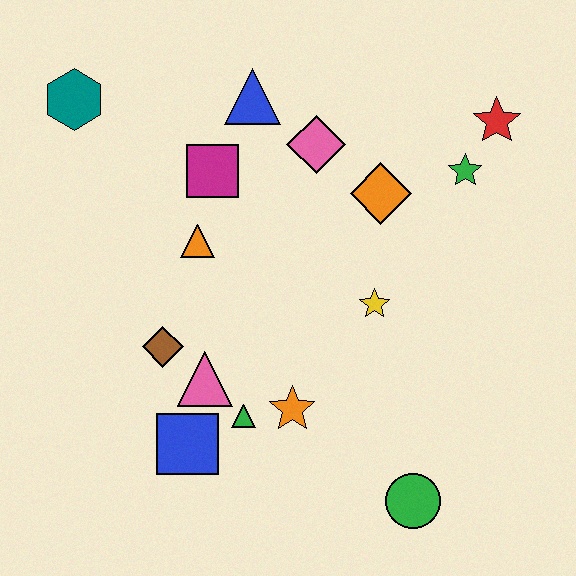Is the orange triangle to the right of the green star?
No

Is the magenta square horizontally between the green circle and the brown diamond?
Yes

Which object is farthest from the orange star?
The teal hexagon is farthest from the orange star.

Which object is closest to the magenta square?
The orange triangle is closest to the magenta square.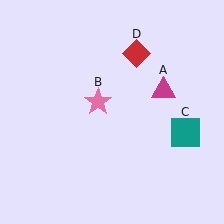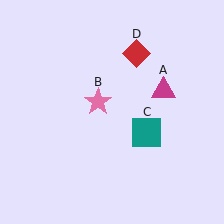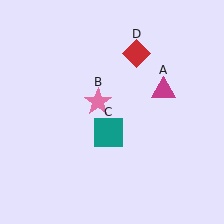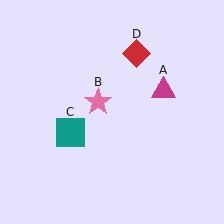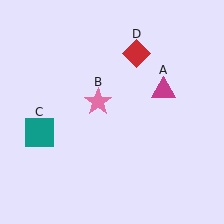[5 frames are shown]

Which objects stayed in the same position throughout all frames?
Magenta triangle (object A) and pink star (object B) and red diamond (object D) remained stationary.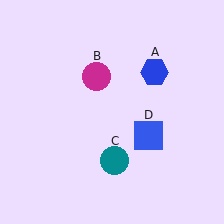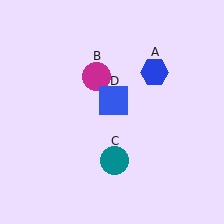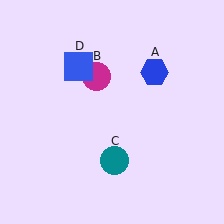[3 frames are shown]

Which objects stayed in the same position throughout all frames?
Blue hexagon (object A) and magenta circle (object B) and teal circle (object C) remained stationary.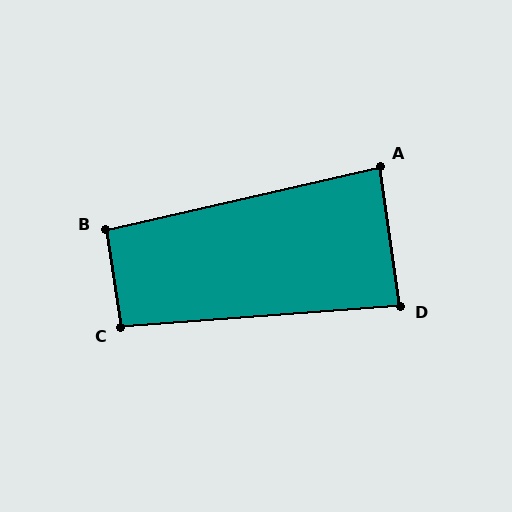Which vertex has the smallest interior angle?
A, at approximately 86 degrees.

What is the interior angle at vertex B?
Approximately 94 degrees (approximately right).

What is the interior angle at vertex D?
Approximately 86 degrees (approximately right).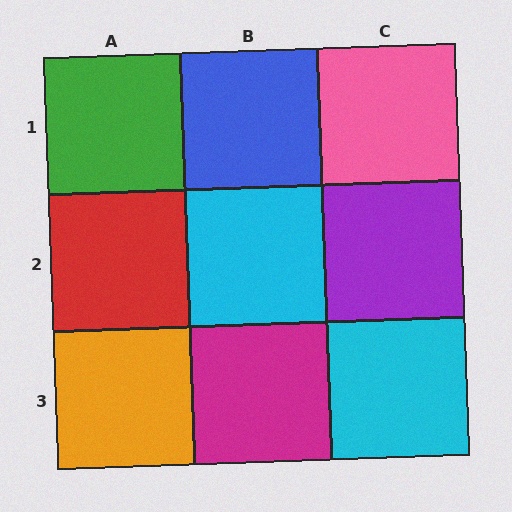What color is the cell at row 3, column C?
Cyan.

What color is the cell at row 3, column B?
Magenta.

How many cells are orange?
1 cell is orange.